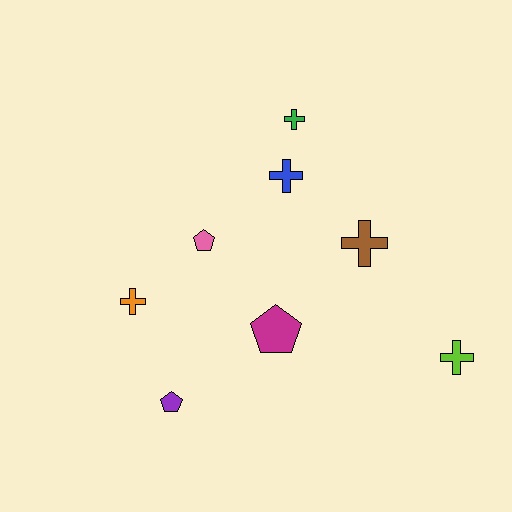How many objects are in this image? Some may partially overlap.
There are 8 objects.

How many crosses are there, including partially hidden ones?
There are 5 crosses.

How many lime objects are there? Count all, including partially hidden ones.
There is 1 lime object.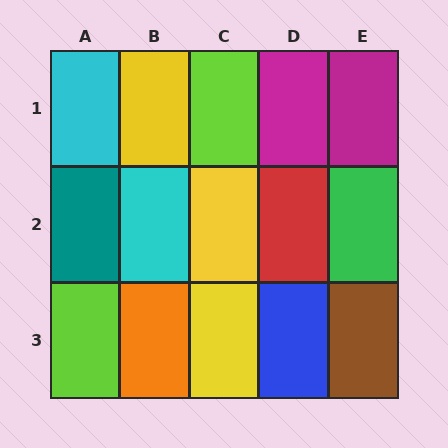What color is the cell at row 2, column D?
Red.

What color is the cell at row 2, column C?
Yellow.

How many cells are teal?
1 cell is teal.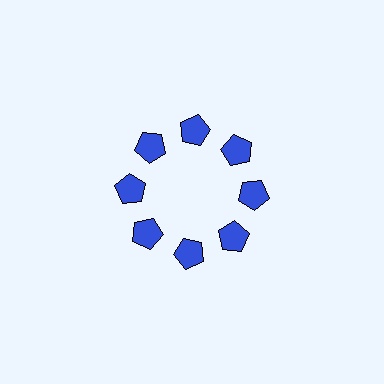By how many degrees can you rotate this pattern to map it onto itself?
The pattern maps onto itself every 45 degrees of rotation.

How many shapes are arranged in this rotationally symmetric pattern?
There are 8 shapes, arranged in 8 groups of 1.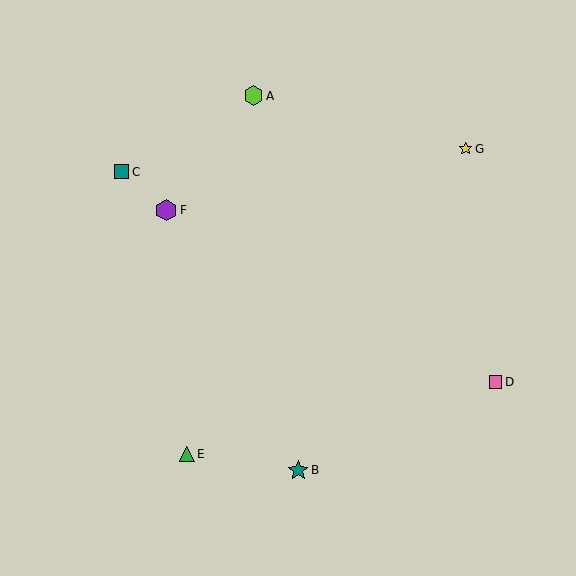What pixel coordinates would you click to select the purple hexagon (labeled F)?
Click at (166, 210) to select the purple hexagon F.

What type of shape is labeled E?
Shape E is a green triangle.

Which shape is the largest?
The purple hexagon (labeled F) is the largest.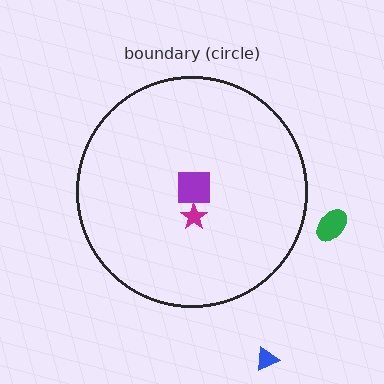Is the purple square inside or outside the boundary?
Inside.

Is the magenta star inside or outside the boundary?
Inside.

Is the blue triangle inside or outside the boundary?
Outside.